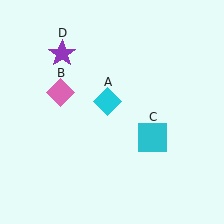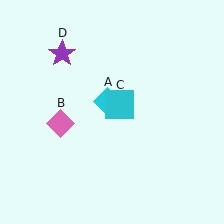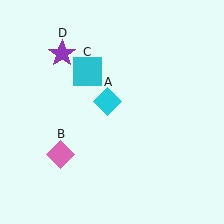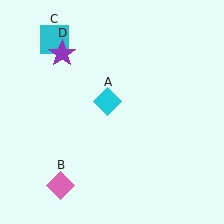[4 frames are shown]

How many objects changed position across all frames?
2 objects changed position: pink diamond (object B), cyan square (object C).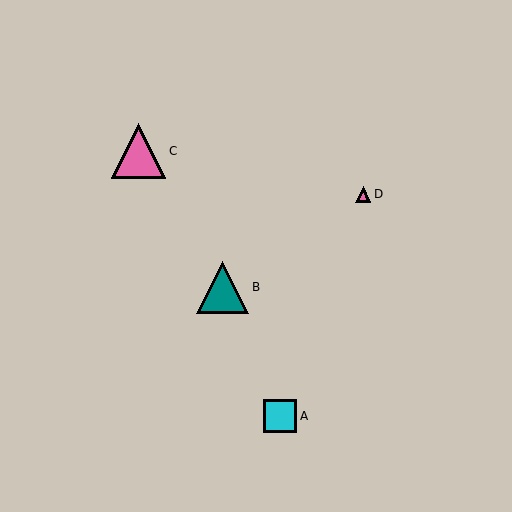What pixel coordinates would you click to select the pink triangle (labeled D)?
Click at (363, 194) to select the pink triangle D.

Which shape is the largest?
The pink triangle (labeled C) is the largest.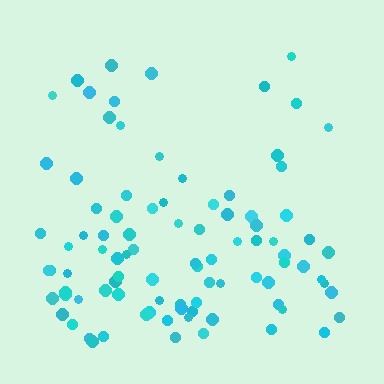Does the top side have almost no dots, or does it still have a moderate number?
Still a moderate number, just noticeably fewer than the bottom.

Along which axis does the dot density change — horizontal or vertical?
Vertical.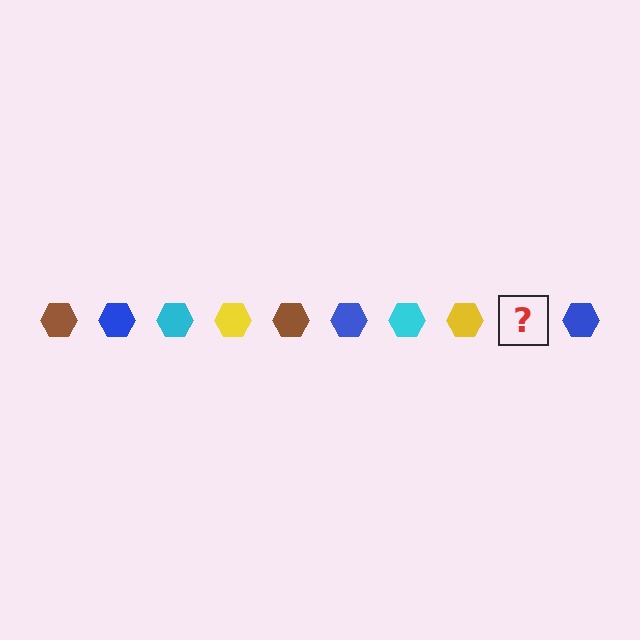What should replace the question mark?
The question mark should be replaced with a brown hexagon.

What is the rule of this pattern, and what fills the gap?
The rule is that the pattern cycles through brown, blue, cyan, yellow hexagons. The gap should be filled with a brown hexagon.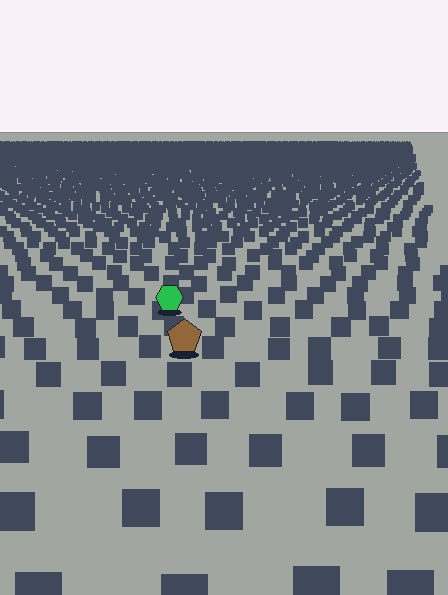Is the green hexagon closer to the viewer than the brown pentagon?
No. The brown pentagon is closer — you can tell from the texture gradient: the ground texture is coarser near it.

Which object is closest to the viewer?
The brown pentagon is closest. The texture marks near it are larger and more spread out.